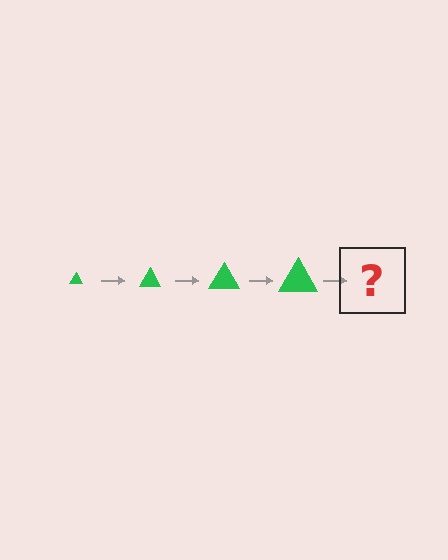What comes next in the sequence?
The next element should be a green triangle, larger than the previous one.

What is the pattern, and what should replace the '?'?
The pattern is that the triangle gets progressively larger each step. The '?' should be a green triangle, larger than the previous one.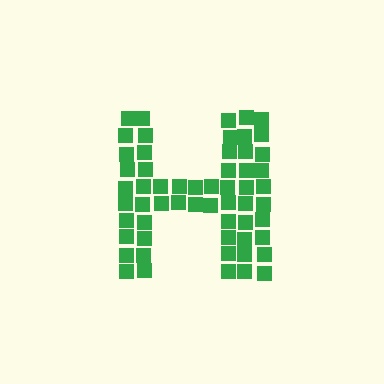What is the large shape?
The large shape is the letter H.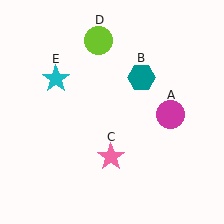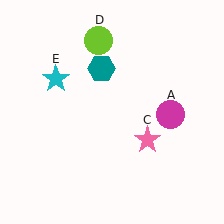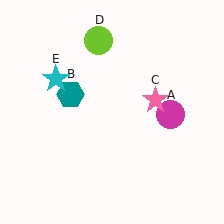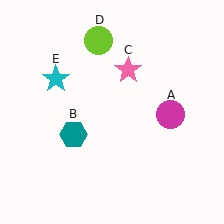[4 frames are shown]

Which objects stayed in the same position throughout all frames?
Magenta circle (object A) and lime circle (object D) and cyan star (object E) remained stationary.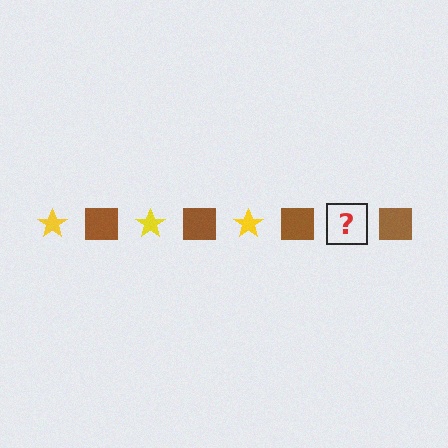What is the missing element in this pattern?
The missing element is a yellow star.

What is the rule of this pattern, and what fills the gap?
The rule is that the pattern alternates between yellow star and brown square. The gap should be filled with a yellow star.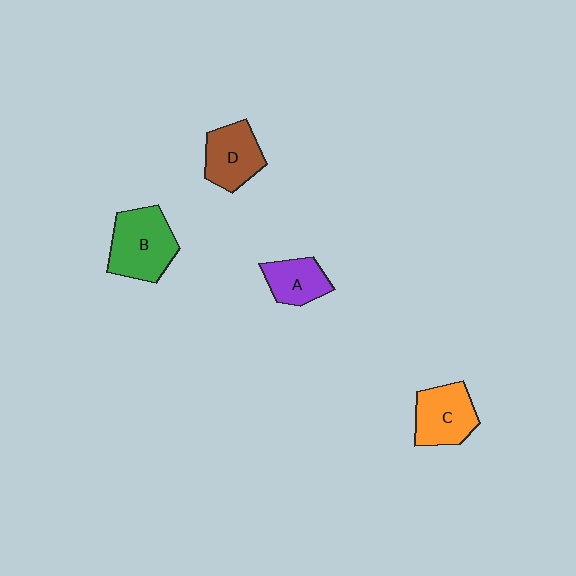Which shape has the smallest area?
Shape A (purple).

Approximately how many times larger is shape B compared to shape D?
Approximately 1.3 times.